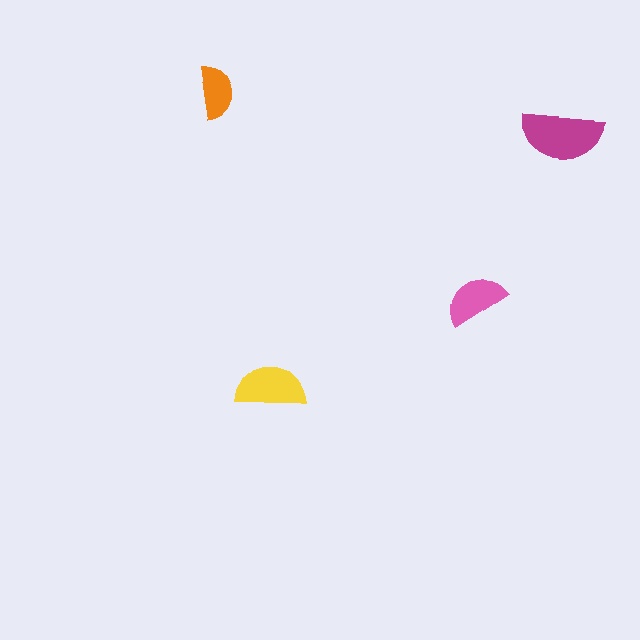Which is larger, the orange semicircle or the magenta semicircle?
The magenta one.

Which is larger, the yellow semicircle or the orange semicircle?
The yellow one.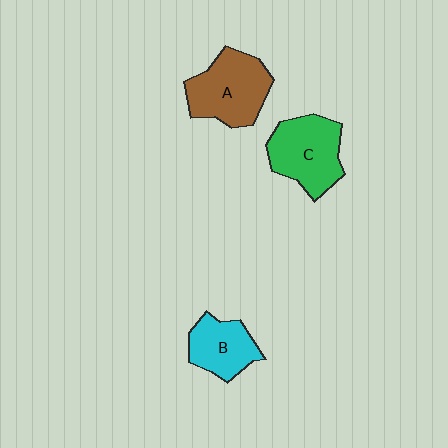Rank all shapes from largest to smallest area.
From largest to smallest: A (brown), C (green), B (cyan).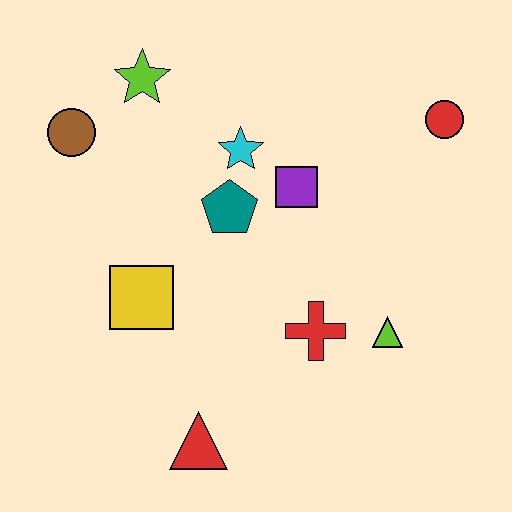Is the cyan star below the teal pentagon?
No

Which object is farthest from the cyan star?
The red triangle is farthest from the cyan star.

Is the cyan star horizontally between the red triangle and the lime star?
No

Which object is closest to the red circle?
The purple square is closest to the red circle.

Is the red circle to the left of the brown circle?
No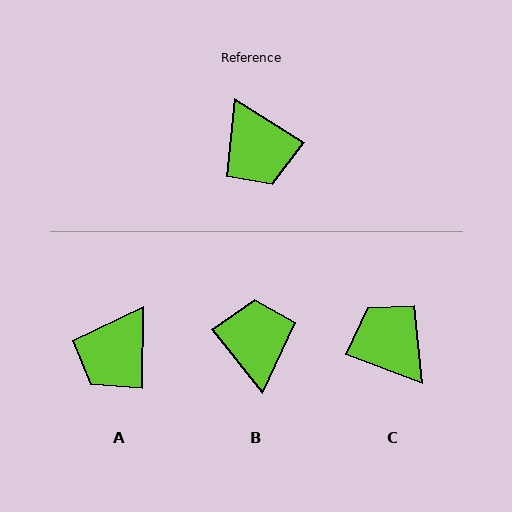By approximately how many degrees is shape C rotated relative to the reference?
Approximately 168 degrees clockwise.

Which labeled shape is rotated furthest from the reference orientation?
C, about 168 degrees away.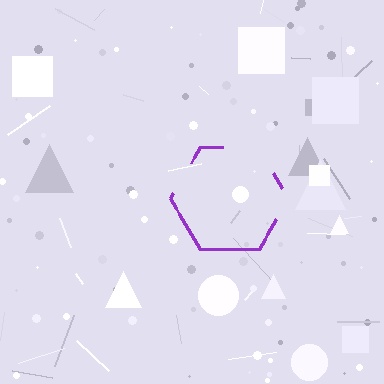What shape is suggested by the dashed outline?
The dashed outline suggests a hexagon.